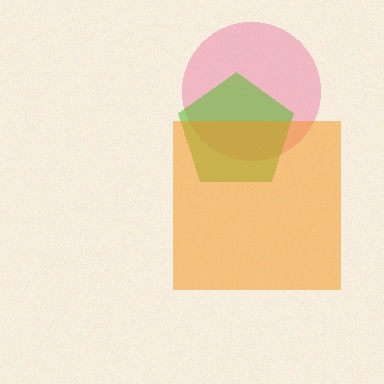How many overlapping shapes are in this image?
There are 3 overlapping shapes in the image.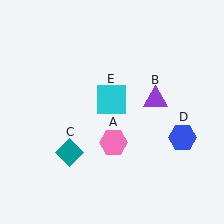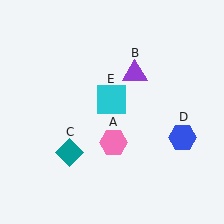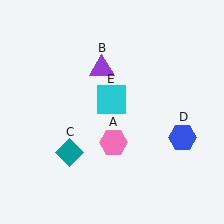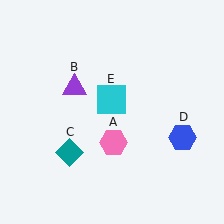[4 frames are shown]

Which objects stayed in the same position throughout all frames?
Pink hexagon (object A) and teal diamond (object C) and blue hexagon (object D) and cyan square (object E) remained stationary.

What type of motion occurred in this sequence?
The purple triangle (object B) rotated counterclockwise around the center of the scene.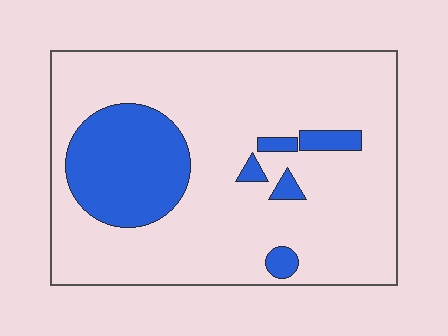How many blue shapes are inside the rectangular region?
6.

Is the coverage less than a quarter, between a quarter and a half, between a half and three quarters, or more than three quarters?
Less than a quarter.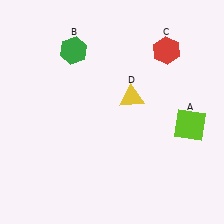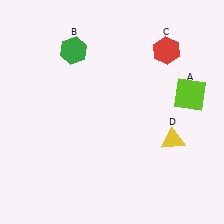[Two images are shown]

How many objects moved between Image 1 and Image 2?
2 objects moved between the two images.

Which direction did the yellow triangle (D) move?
The yellow triangle (D) moved down.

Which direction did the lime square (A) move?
The lime square (A) moved up.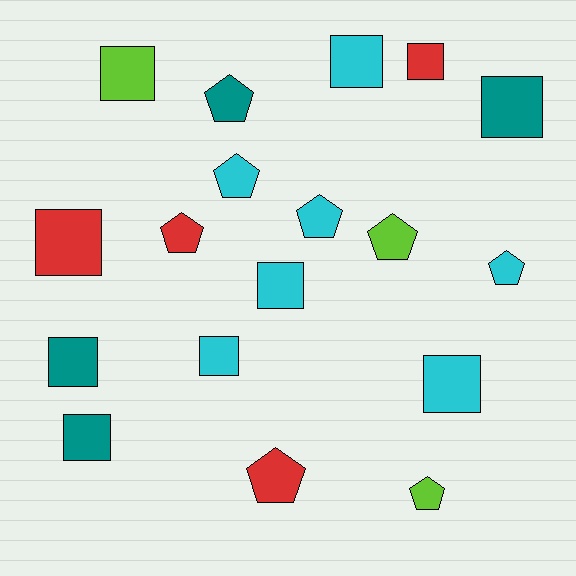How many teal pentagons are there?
There is 1 teal pentagon.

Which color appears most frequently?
Cyan, with 7 objects.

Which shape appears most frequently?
Square, with 10 objects.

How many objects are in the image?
There are 18 objects.